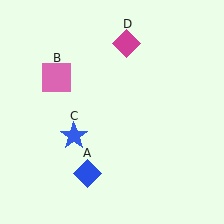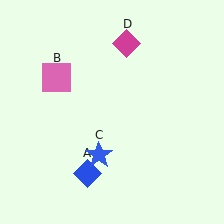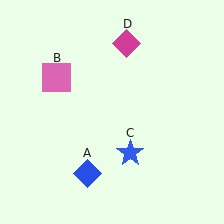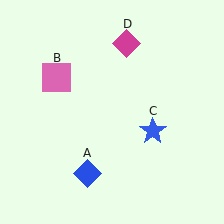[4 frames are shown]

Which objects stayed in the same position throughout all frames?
Blue diamond (object A) and pink square (object B) and magenta diamond (object D) remained stationary.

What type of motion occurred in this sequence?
The blue star (object C) rotated counterclockwise around the center of the scene.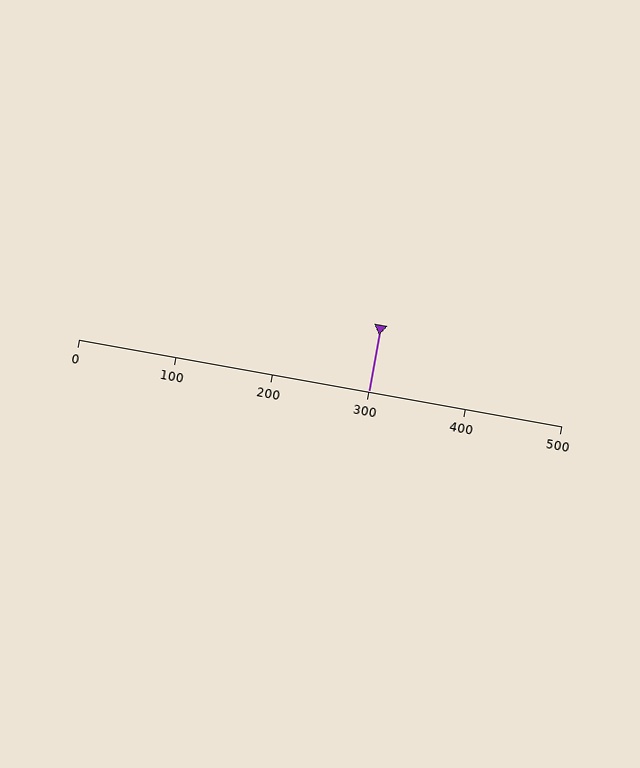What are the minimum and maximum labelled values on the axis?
The axis runs from 0 to 500.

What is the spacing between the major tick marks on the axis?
The major ticks are spaced 100 apart.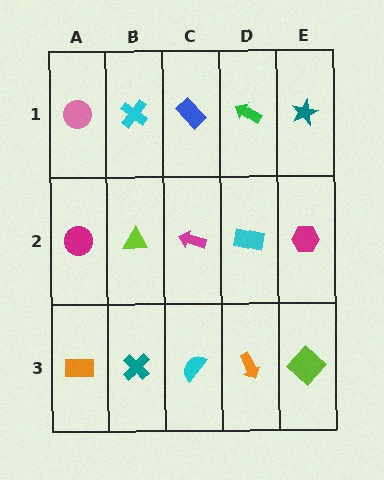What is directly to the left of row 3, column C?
A teal cross.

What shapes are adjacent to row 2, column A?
A pink circle (row 1, column A), an orange rectangle (row 3, column A), a lime triangle (row 2, column B).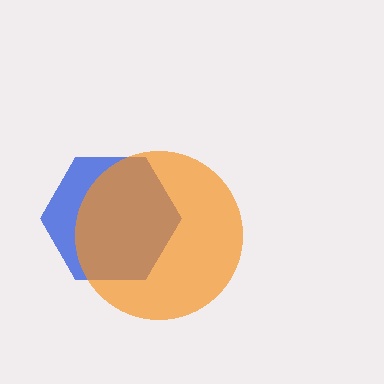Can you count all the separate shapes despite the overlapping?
Yes, there are 2 separate shapes.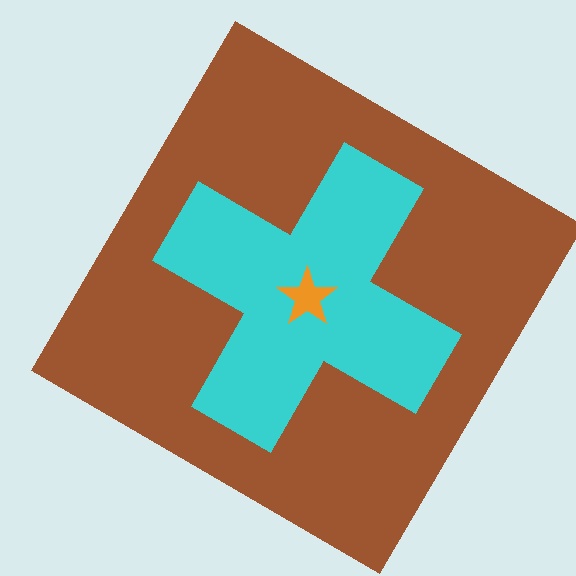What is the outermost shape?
The brown diamond.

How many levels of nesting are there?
3.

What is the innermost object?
The orange star.